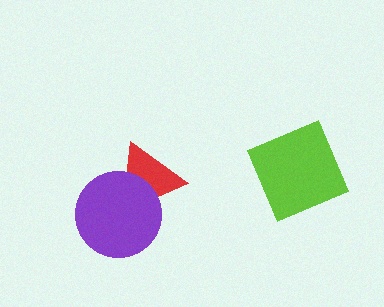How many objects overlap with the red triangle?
1 object overlaps with the red triangle.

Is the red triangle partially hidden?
Yes, it is partially covered by another shape.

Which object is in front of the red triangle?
The purple circle is in front of the red triangle.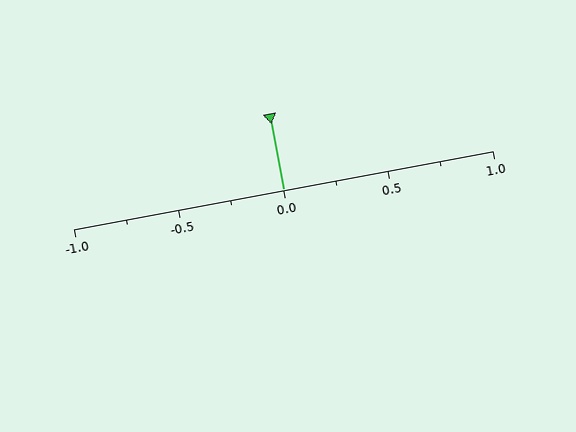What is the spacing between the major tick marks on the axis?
The major ticks are spaced 0.5 apart.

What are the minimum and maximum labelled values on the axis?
The axis runs from -1.0 to 1.0.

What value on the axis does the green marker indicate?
The marker indicates approximately 0.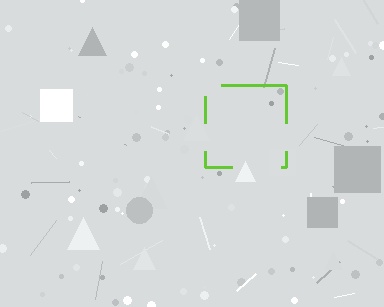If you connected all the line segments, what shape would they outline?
They would outline a square.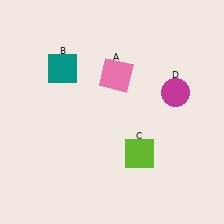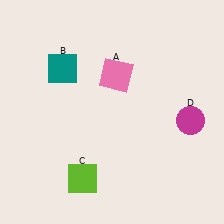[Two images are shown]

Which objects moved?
The objects that moved are: the lime square (C), the magenta circle (D).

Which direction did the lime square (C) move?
The lime square (C) moved left.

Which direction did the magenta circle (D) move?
The magenta circle (D) moved down.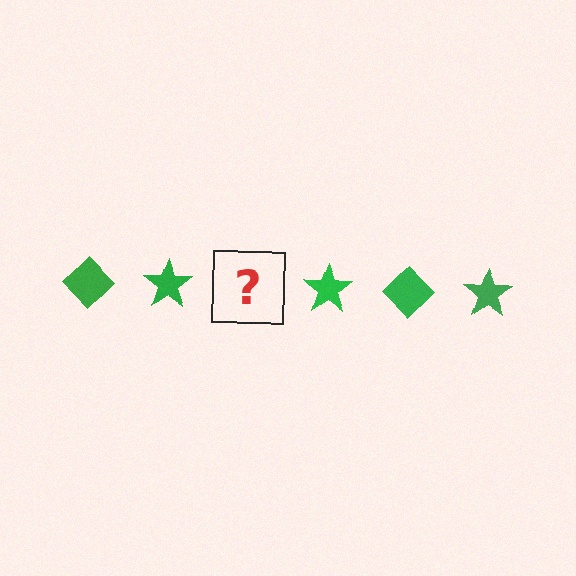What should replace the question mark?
The question mark should be replaced with a green diamond.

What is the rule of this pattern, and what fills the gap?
The rule is that the pattern cycles through diamond, star shapes in green. The gap should be filled with a green diamond.